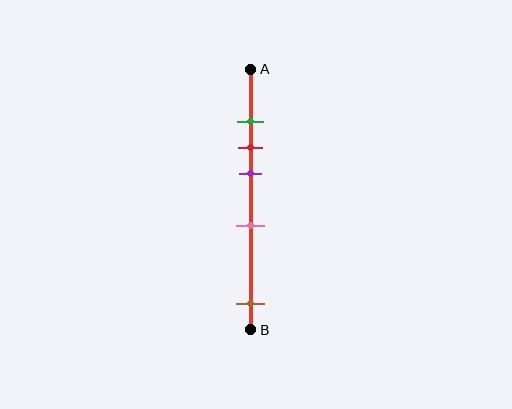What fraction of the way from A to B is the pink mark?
The pink mark is approximately 60% (0.6) of the way from A to B.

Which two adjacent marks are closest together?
The green and red marks are the closest adjacent pair.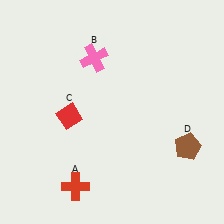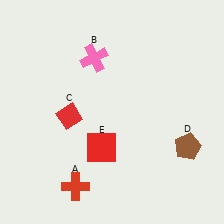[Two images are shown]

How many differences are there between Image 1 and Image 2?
There is 1 difference between the two images.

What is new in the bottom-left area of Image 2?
A red square (E) was added in the bottom-left area of Image 2.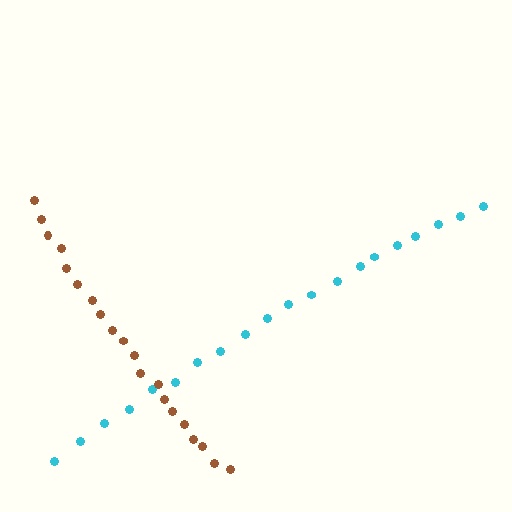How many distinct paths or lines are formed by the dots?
There are 2 distinct paths.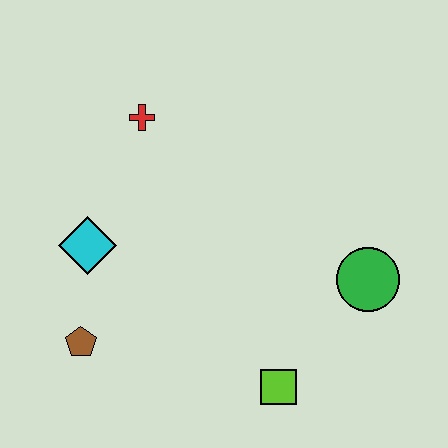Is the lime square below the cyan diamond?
Yes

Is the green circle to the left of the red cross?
No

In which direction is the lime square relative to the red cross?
The lime square is below the red cross.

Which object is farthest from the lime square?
The red cross is farthest from the lime square.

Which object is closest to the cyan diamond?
The brown pentagon is closest to the cyan diamond.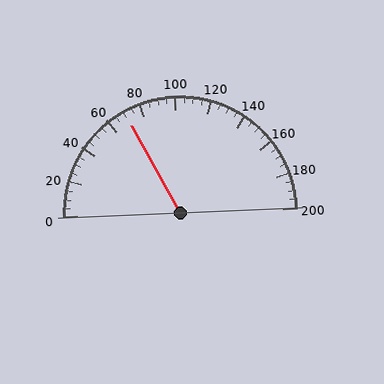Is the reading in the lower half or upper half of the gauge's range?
The reading is in the lower half of the range (0 to 200).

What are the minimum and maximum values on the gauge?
The gauge ranges from 0 to 200.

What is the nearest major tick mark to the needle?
The nearest major tick mark is 80.